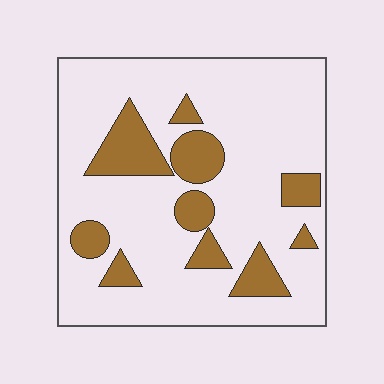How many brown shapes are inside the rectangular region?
10.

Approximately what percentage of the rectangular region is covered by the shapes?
Approximately 20%.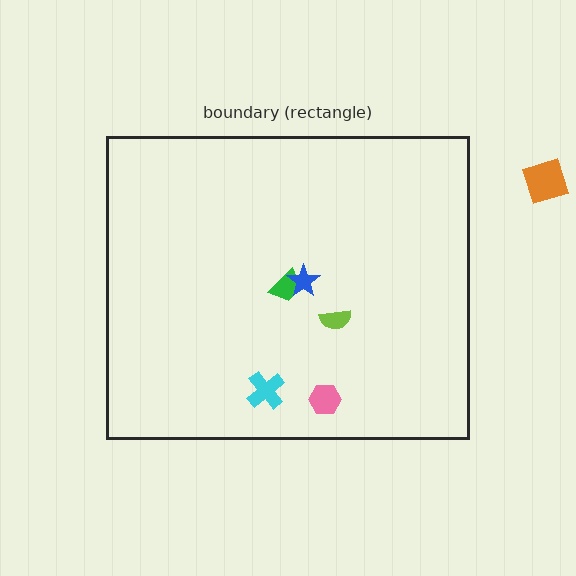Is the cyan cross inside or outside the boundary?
Inside.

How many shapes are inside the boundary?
5 inside, 1 outside.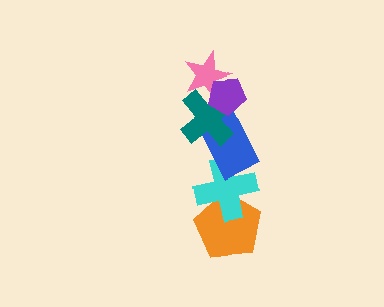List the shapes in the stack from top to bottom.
From top to bottom: the purple pentagon, the pink star, the teal cross, the blue rectangle, the cyan cross, the orange pentagon.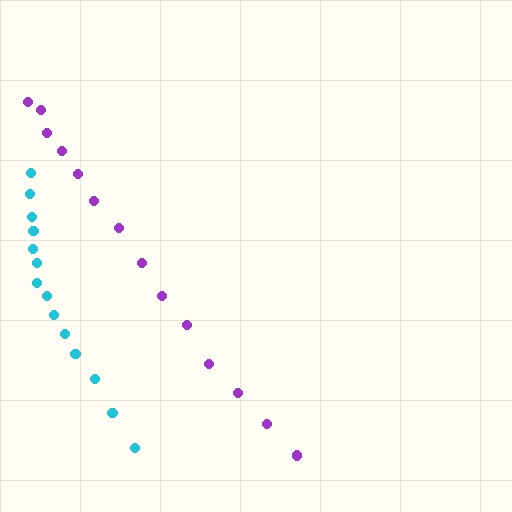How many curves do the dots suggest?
There are 2 distinct paths.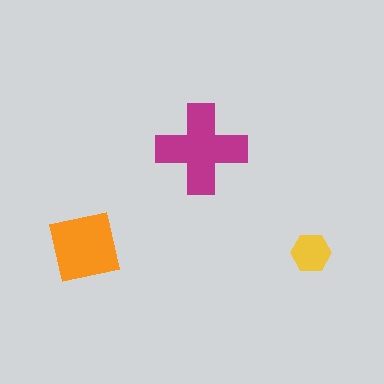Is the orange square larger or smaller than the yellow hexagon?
Larger.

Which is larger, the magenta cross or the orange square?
The magenta cross.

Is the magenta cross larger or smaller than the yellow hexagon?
Larger.